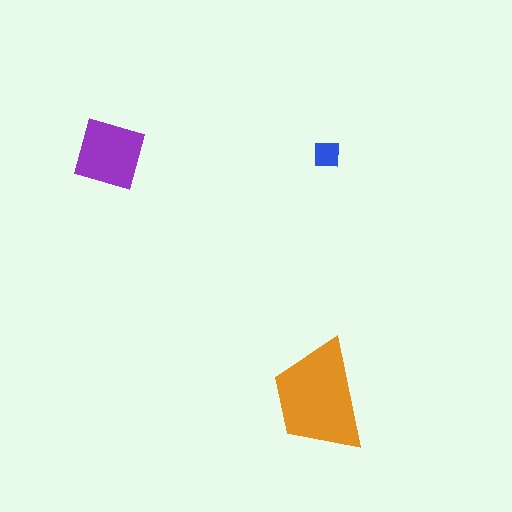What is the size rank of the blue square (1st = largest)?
3rd.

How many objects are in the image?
There are 3 objects in the image.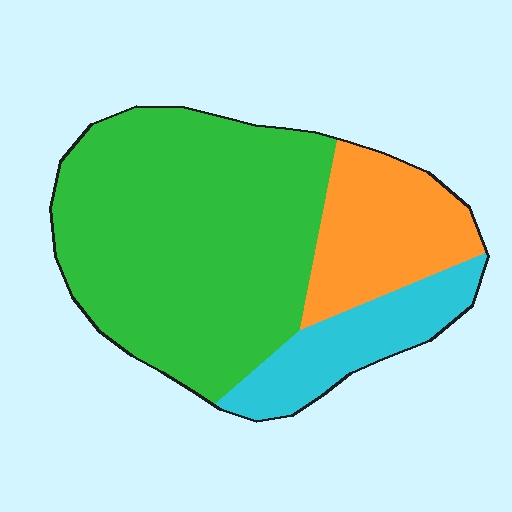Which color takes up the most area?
Green, at roughly 65%.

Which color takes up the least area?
Cyan, at roughly 15%.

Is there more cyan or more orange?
Orange.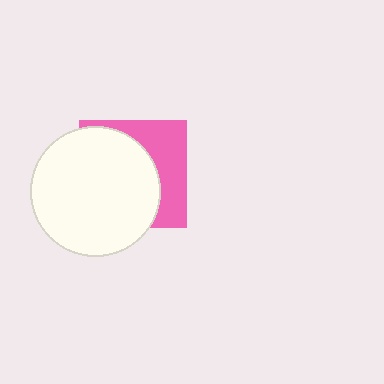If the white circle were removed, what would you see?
You would see the complete pink square.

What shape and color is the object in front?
The object in front is a white circle.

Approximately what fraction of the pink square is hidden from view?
Roughly 62% of the pink square is hidden behind the white circle.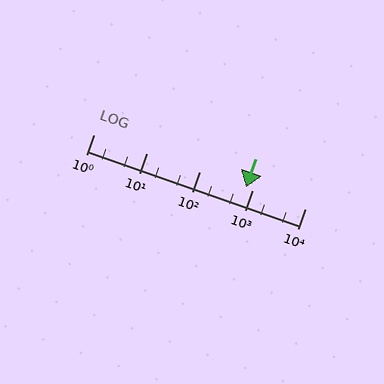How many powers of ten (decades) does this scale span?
The scale spans 4 decades, from 1 to 10000.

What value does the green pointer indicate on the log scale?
The pointer indicates approximately 780.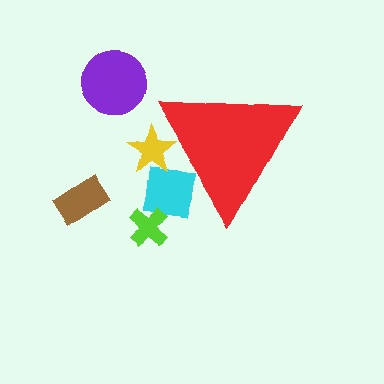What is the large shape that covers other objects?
A red triangle.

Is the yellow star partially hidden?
Yes, the yellow star is partially hidden behind the red triangle.